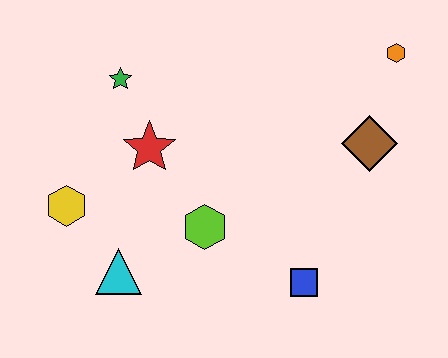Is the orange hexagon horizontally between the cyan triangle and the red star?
No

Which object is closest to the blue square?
The lime hexagon is closest to the blue square.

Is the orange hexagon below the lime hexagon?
No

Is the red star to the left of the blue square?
Yes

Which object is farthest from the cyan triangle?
The orange hexagon is farthest from the cyan triangle.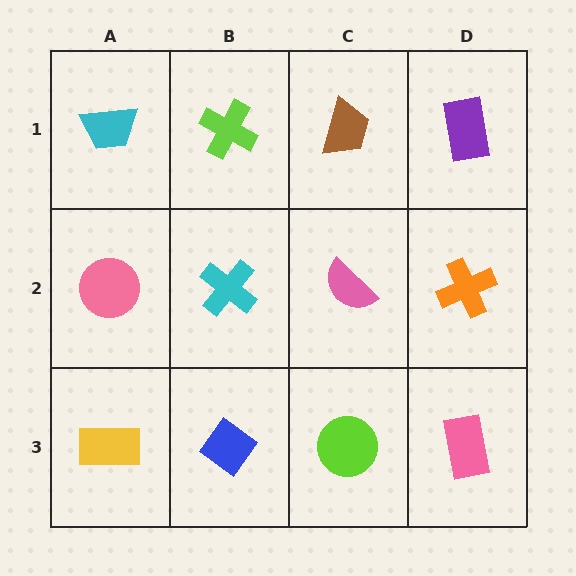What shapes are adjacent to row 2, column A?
A cyan trapezoid (row 1, column A), a yellow rectangle (row 3, column A), a cyan cross (row 2, column B).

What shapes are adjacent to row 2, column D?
A purple rectangle (row 1, column D), a pink rectangle (row 3, column D), a pink semicircle (row 2, column C).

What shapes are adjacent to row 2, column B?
A lime cross (row 1, column B), a blue diamond (row 3, column B), a pink circle (row 2, column A), a pink semicircle (row 2, column C).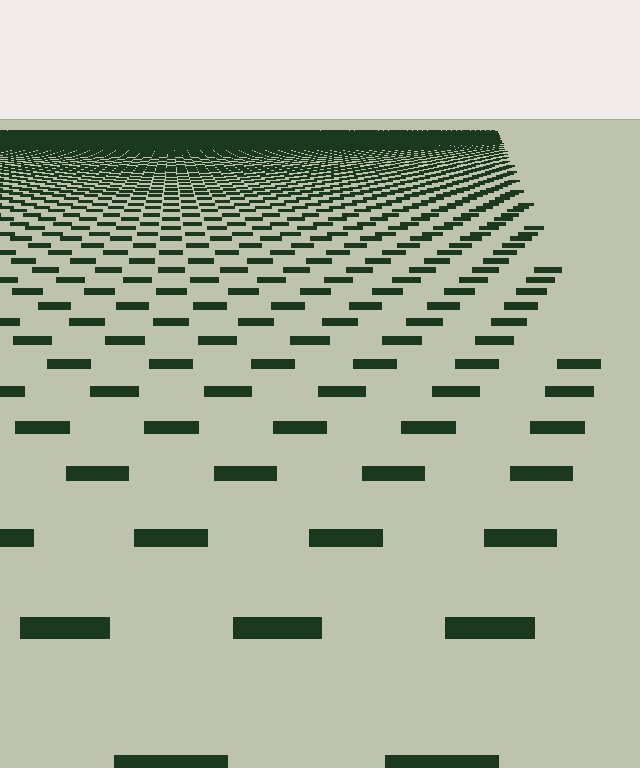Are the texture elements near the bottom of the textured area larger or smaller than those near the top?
Larger. Near the bottom, elements are closer to the viewer and appear at a bigger on-screen size.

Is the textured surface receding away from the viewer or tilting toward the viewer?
The surface is receding away from the viewer. Texture elements get smaller and denser toward the top.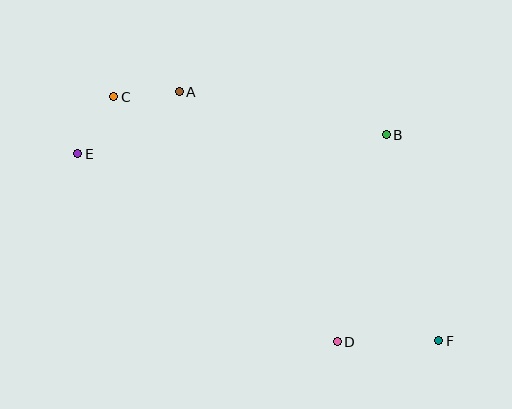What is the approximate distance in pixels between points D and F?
The distance between D and F is approximately 102 pixels.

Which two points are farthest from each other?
Points E and F are farthest from each other.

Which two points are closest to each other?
Points A and C are closest to each other.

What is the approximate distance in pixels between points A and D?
The distance between A and D is approximately 296 pixels.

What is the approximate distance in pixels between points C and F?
The distance between C and F is approximately 406 pixels.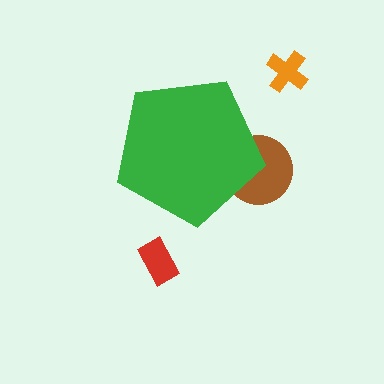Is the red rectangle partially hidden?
No, the red rectangle is fully visible.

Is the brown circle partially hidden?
Yes, the brown circle is partially hidden behind the green pentagon.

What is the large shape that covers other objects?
A green pentagon.